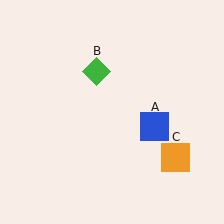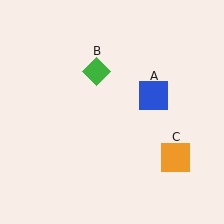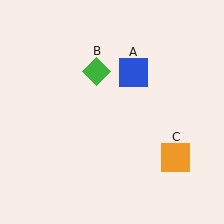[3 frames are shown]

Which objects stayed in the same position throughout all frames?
Green diamond (object B) and orange square (object C) remained stationary.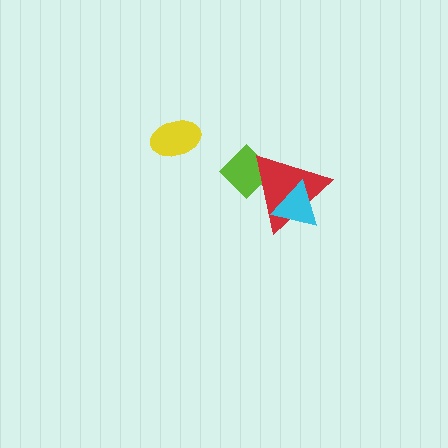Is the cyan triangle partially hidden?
No, no other shape covers it.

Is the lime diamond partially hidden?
Yes, it is partially covered by another shape.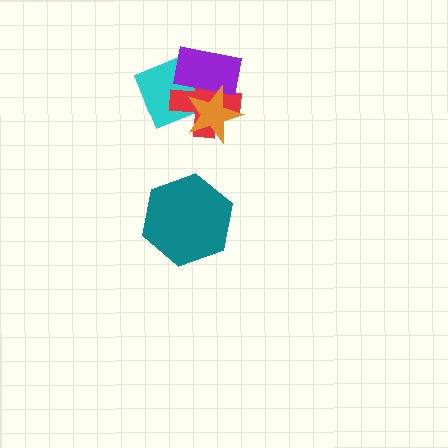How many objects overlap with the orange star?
3 objects overlap with the orange star.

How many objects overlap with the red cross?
3 objects overlap with the red cross.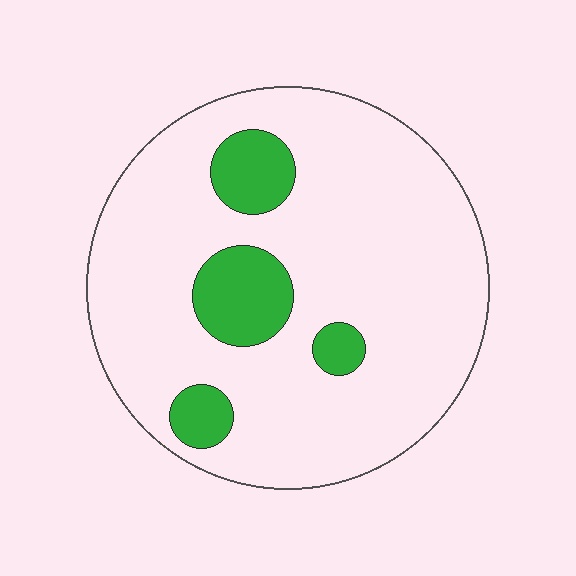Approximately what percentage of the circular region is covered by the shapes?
Approximately 15%.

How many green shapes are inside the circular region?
4.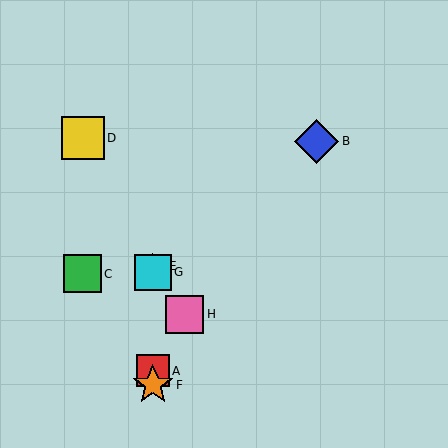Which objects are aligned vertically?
Objects A, E, F, G are aligned vertically.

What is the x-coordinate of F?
Object F is at x≈153.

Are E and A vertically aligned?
Yes, both are at x≈153.